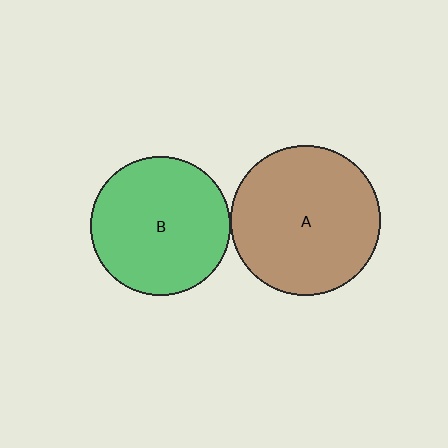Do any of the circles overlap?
No, none of the circles overlap.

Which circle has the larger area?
Circle A (brown).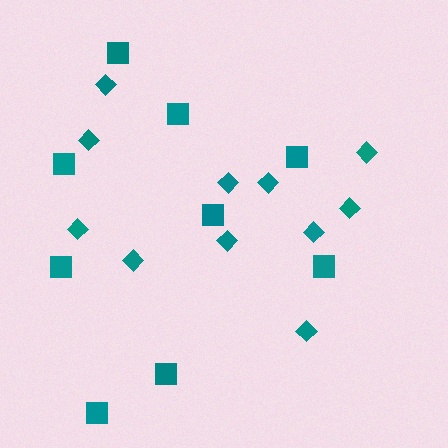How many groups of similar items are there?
There are 2 groups: one group of diamonds (11) and one group of squares (9).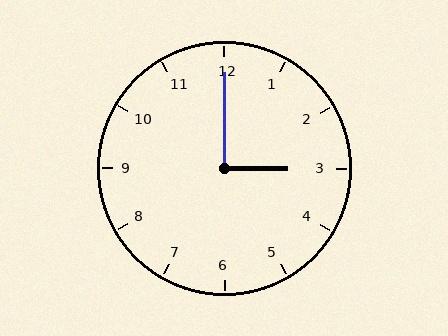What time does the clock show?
3:00.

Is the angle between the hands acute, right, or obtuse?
It is right.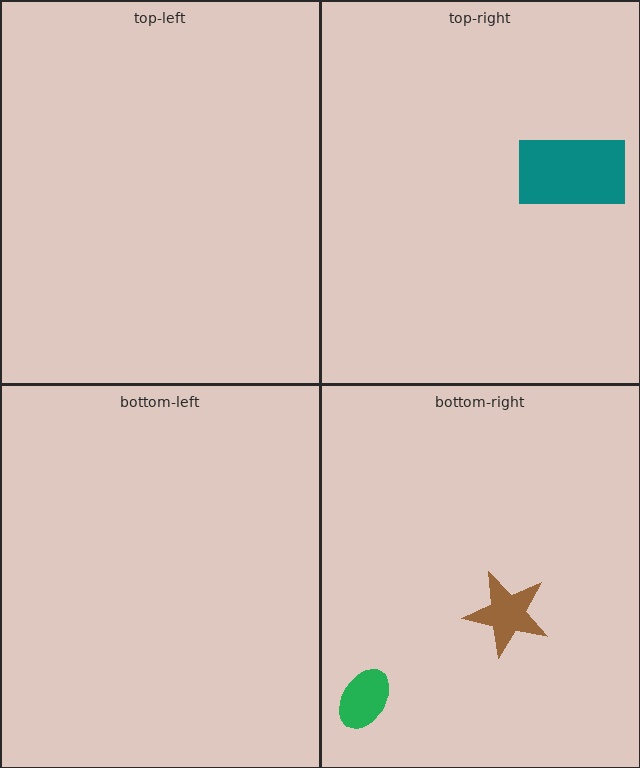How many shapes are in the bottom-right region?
2.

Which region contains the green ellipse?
The bottom-right region.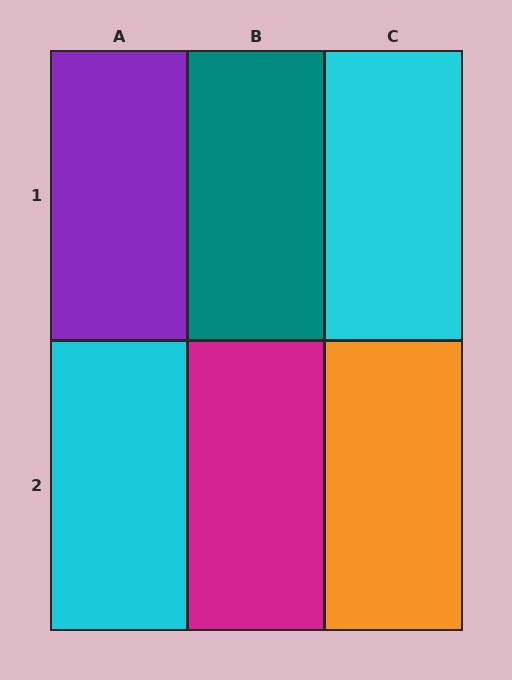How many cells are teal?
1 cell is teal.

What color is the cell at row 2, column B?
Magenta.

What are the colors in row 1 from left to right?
Purple, teal, cyan.